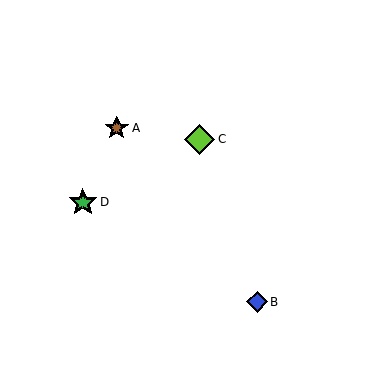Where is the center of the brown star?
The center of the brown star is at (117, 128).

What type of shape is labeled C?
Shape C is a lime diamond.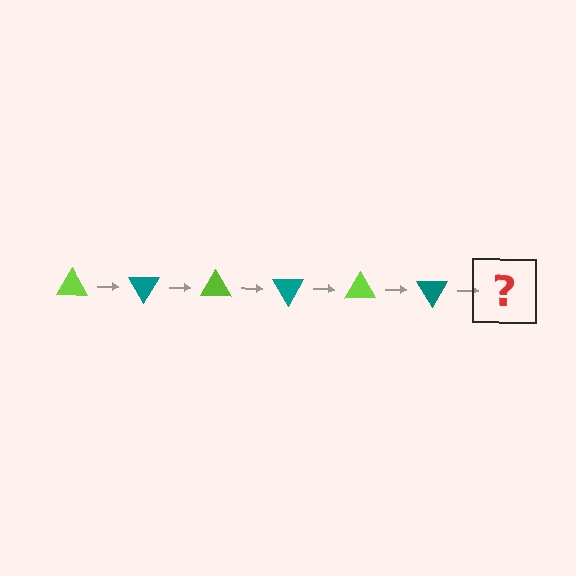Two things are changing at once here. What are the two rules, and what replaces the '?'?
The two rules are that it rotates 60 degrees each step and the color cycles through lime and teal. The '?' should be a lime triangle, rotated 360 degrees from the start.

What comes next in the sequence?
The next element should be a lime triangle, rotated 360 degrees from the start.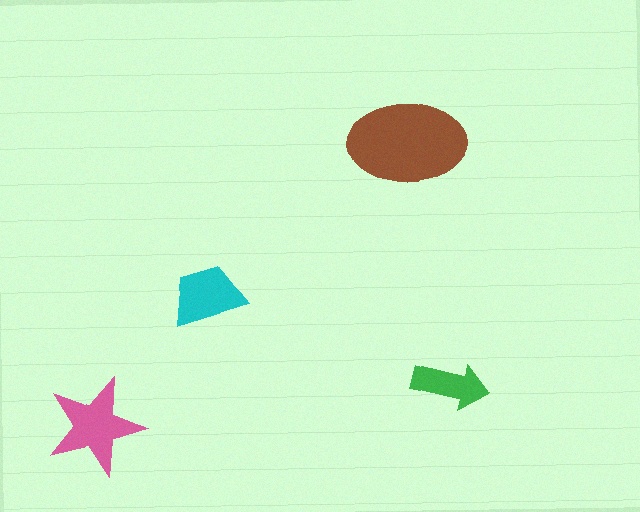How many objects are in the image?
There are 4 objects in the image.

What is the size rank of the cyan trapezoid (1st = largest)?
3rd.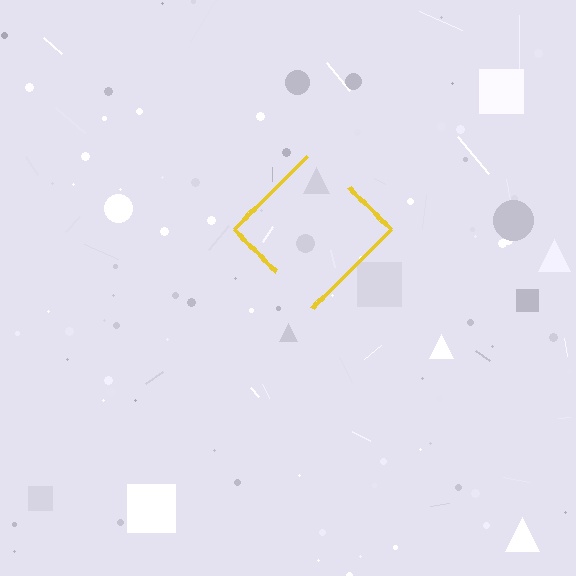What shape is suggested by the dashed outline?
The dashed outline suggests a diamond.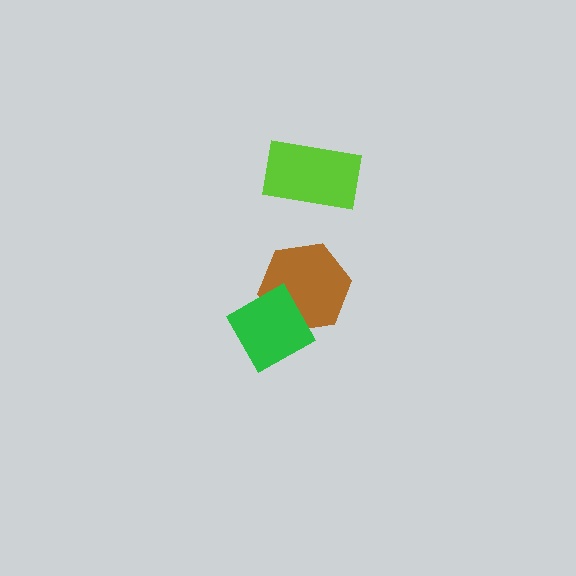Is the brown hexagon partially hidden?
Yes, it is partially covered by another shape.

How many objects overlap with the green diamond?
1 object overlaps with the green diamond.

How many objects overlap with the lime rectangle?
0 objects overlap with the lime rectangle.